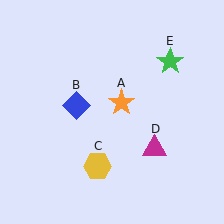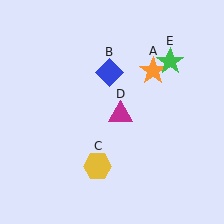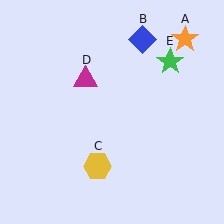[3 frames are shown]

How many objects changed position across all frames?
3 objects changed position: orange star (object A), blue diamond (object B), magenta triangle (object D).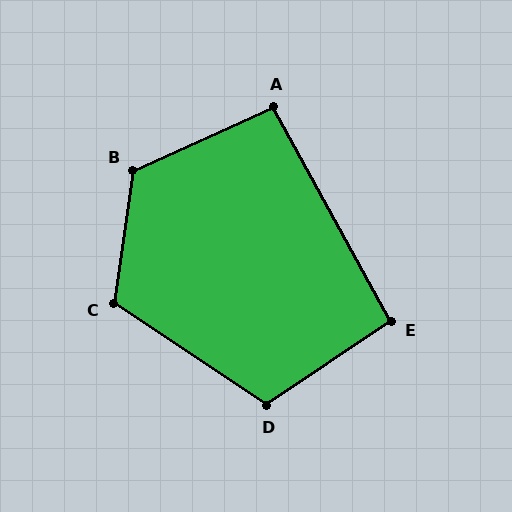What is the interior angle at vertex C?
Approximately 116 degrees (obtuse).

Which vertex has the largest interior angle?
B, at approximately 122 degrees.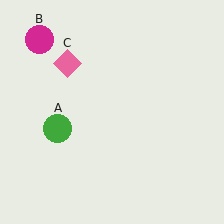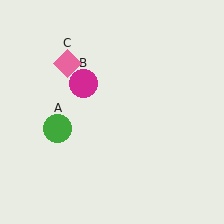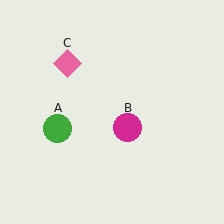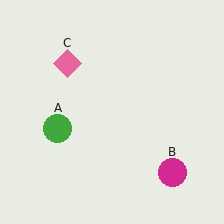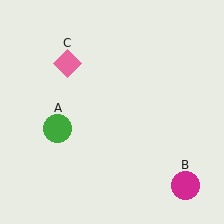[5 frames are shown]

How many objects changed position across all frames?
1 object changed position: magenta circle (object B).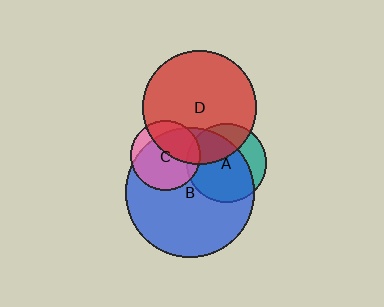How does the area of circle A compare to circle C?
Approximately 1.3 times.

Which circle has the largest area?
Circle B (blue).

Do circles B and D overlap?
Yes.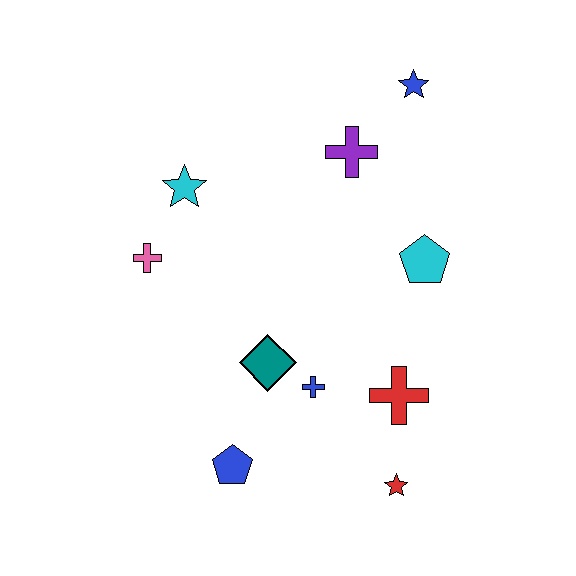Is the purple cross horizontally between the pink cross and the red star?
Yes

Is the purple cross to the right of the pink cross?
Yes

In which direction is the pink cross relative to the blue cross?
The pink cross is to the left of the blue cross.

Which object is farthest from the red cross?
The blue star is farthest from the red cross.